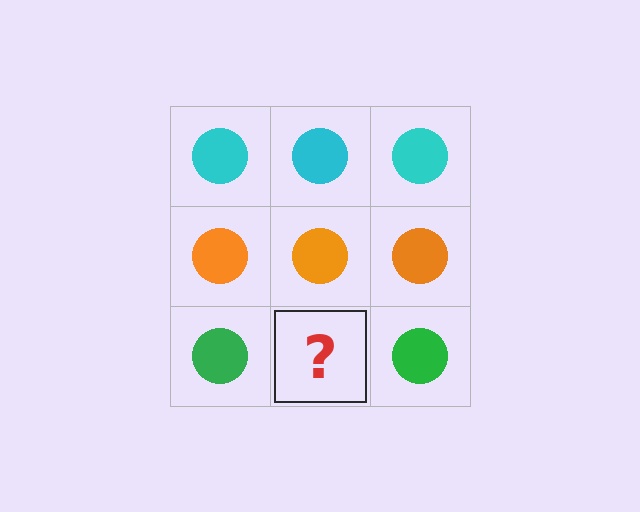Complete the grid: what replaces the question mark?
The question mark should be replaced with a green circle.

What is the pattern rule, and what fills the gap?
The rule is that each row has a consistent color. The gap should be filled with a green circle.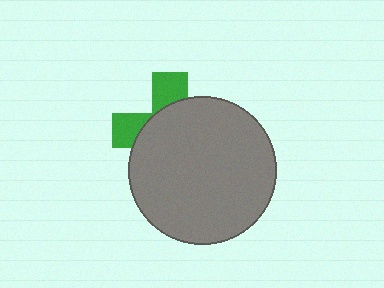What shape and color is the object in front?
The object in front is a gray circle.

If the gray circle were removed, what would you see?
You would see the complete green cross.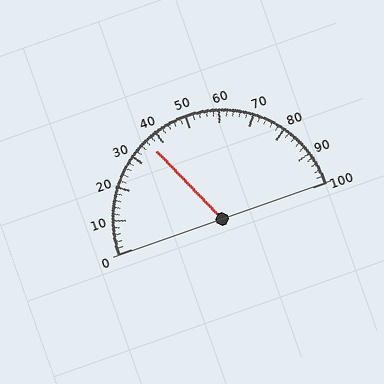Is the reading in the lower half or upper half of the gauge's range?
The reading is in the lower half of the range (0 to 100).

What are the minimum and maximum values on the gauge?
The gauge ranges from 0 to 100.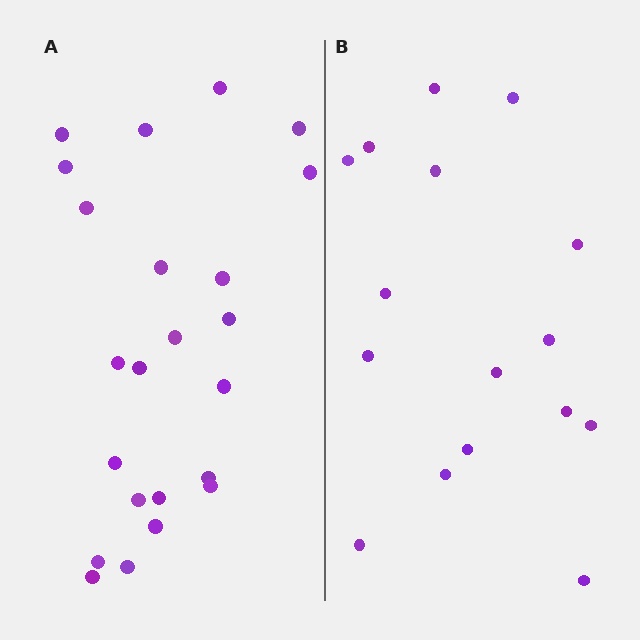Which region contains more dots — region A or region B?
Region A (the left region) has more dots.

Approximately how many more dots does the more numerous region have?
Region A has roughly 8 or so more dots than region B.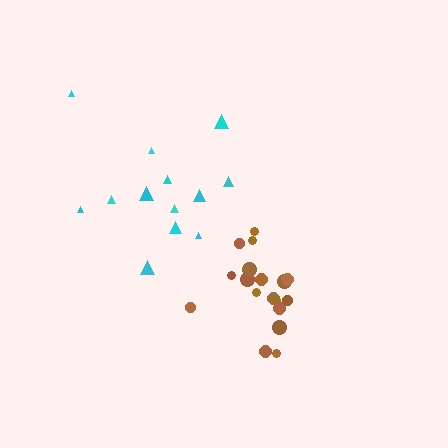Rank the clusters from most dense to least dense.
brown, cyan.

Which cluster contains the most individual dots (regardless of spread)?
Brown (18).